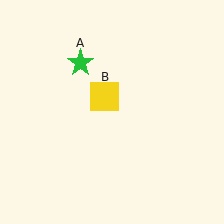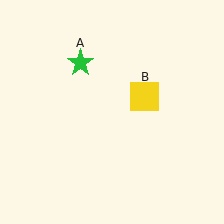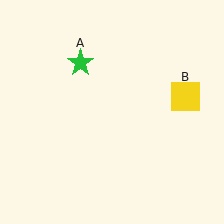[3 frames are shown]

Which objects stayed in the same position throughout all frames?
Green star (object A) remained stationary.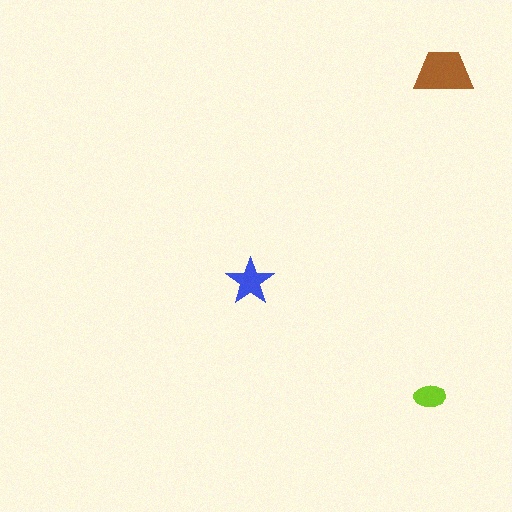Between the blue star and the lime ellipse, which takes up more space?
The blue star.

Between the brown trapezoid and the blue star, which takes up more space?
The brown trapezoid.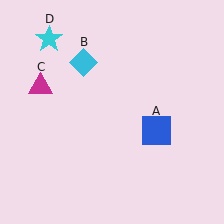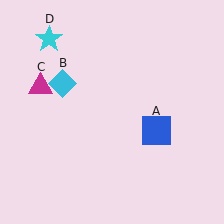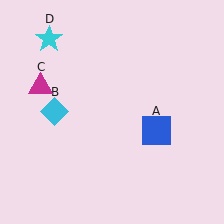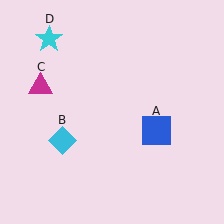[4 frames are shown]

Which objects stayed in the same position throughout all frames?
Blue square (object A) and magenta triangle (object C) and cyan star (object D) remained stationary.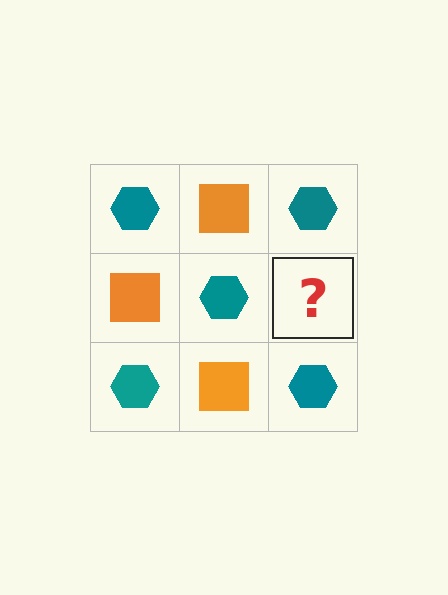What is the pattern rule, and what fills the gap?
The rule is that it alternates teal hexagon and orange square in a checkerboard pattern. The gap should be filled with an orange square.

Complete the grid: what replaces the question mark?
The question mark should be replaced with an orange square.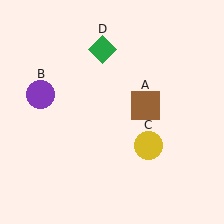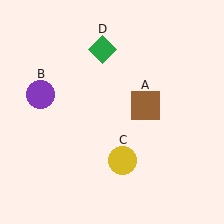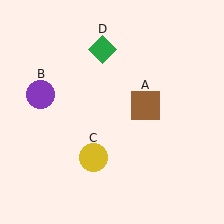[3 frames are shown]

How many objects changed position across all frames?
1 object changed position: yellow circle (object C).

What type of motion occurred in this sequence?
The yellow circle (object C) rotated clockwise around the center of the scene.